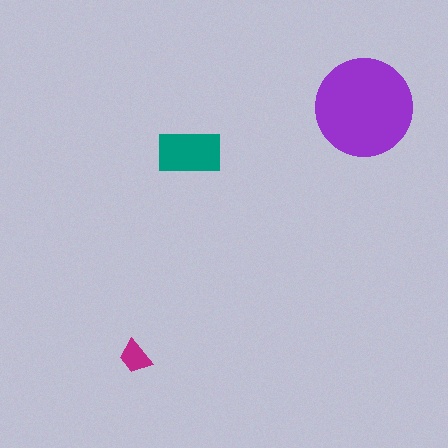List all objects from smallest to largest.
The magenta trapezoid, the teal rectangle, the purple circle.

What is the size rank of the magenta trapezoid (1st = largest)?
3rd.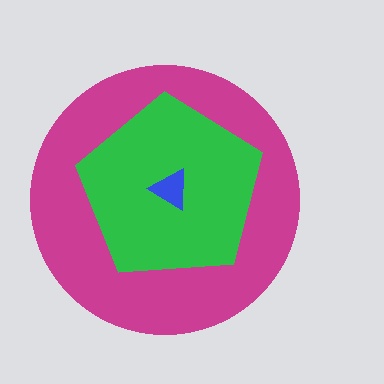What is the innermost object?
The blue triangle.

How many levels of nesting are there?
3.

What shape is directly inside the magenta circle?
The green pentagon.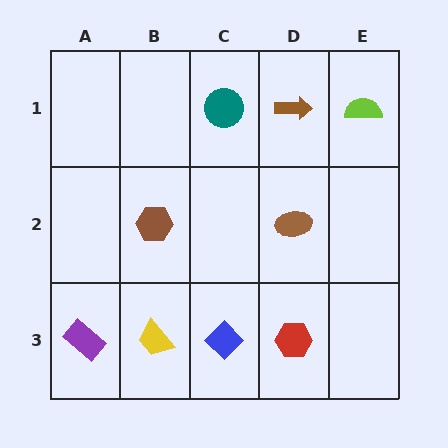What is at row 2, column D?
A brown ellipse.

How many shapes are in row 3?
4 shapes.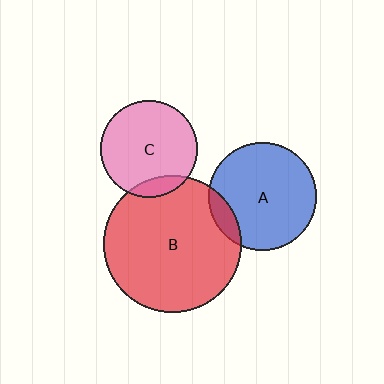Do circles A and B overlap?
Yes.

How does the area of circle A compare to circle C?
Approximately 1.2 times.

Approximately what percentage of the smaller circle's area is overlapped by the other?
Approximately 10%.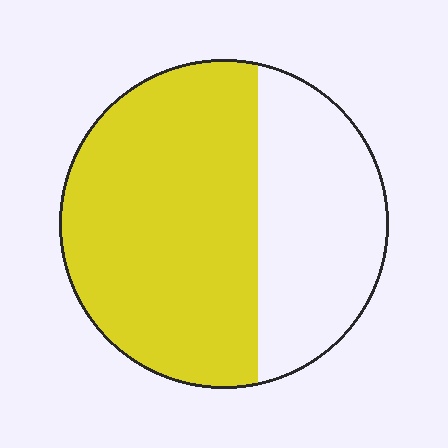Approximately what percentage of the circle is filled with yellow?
Approximately 65%.